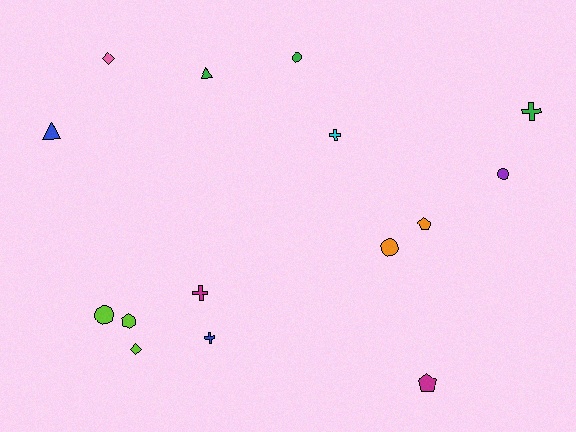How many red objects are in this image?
There are no red objects.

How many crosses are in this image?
There are 4 crosses.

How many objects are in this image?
There are 15 objects.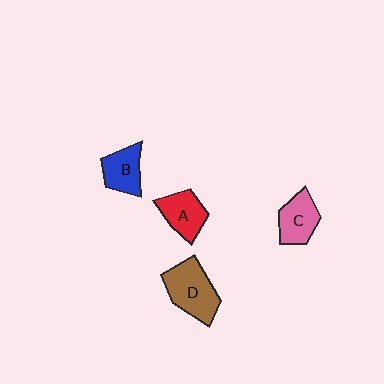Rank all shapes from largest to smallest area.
From largest to smallest: D (brown), C (pink), A (red), B (blue).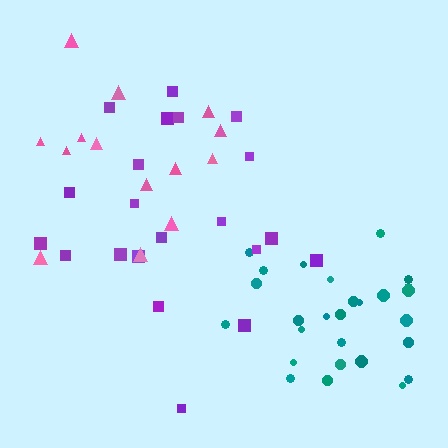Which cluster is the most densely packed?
Teal.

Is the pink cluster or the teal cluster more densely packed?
Teal.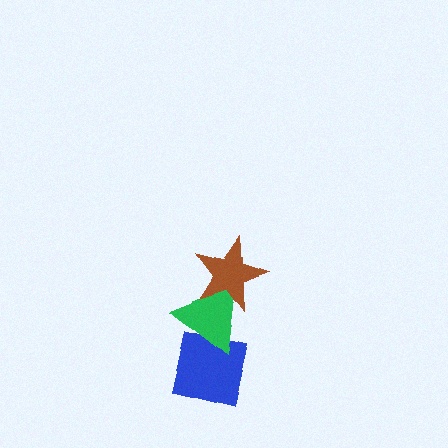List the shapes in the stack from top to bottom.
From top to bottom: the brown star, the green triangle, the blue square.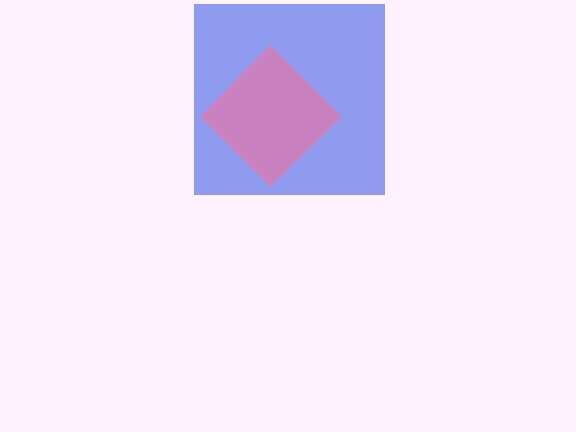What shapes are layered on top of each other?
The layered shapes are: a blue square, a pink diamond.